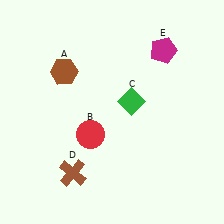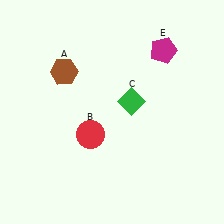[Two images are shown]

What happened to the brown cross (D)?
The brown cross (D) was removed in Image 2. It was in the bottom-left area of Image 1.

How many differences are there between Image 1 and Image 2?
There is 1 difference between the two images.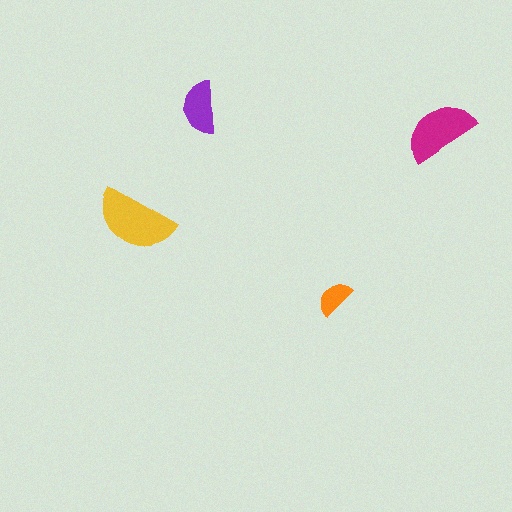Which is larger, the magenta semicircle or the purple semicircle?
The magenta one.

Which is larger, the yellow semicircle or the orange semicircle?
The yellow one.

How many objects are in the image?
There are 4 objects in the image.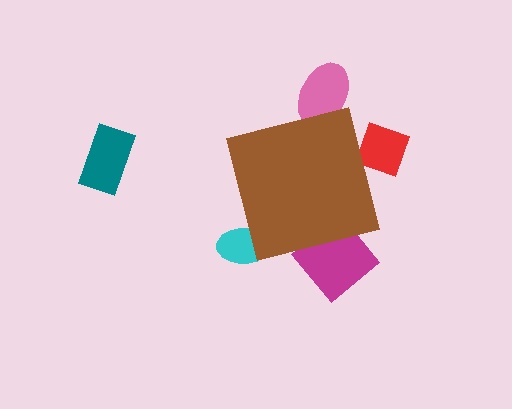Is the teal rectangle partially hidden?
No, the teal rectangle is fully visible.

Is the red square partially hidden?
Yes, the red square is partially hidden behind the brown square.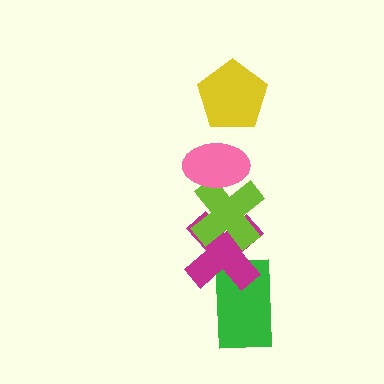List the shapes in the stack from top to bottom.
From top to bottom: the yellow pentagon, the pink ellipse, the lime cross, the magenta cross, the green rectangle.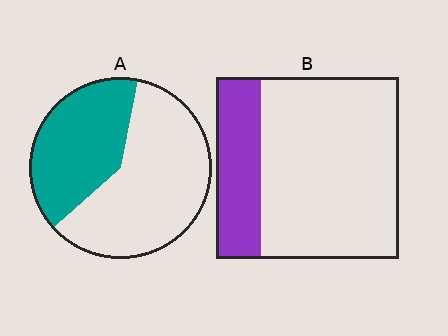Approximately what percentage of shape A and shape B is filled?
A is approximately 40% and B is approximately 25%.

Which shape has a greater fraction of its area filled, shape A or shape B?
Shape A.